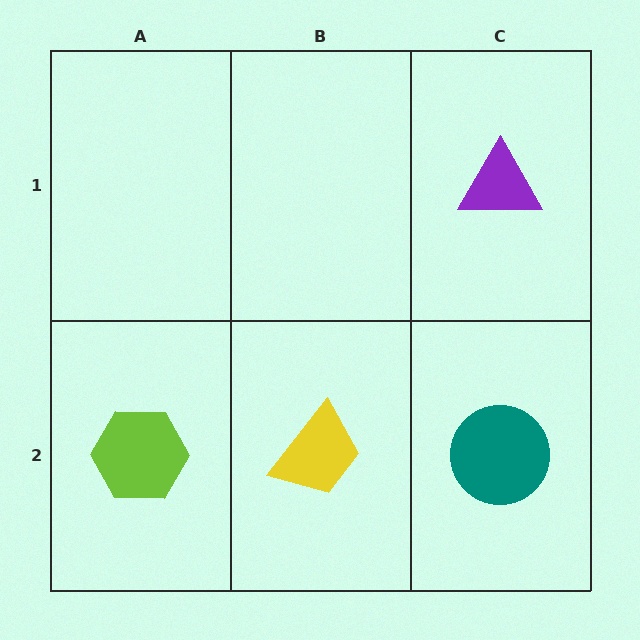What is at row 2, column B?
A yellow trapezoid.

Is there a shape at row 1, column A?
No, that cell is empty.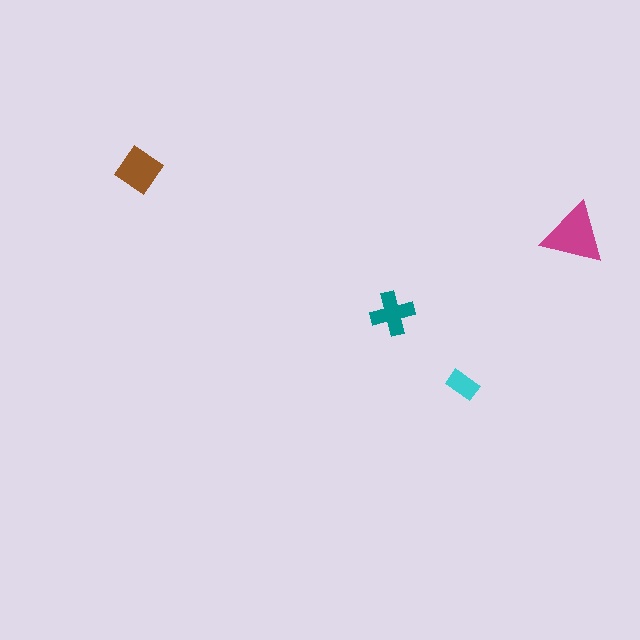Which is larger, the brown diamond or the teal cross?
The brown diamond.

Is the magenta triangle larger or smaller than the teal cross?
Larger.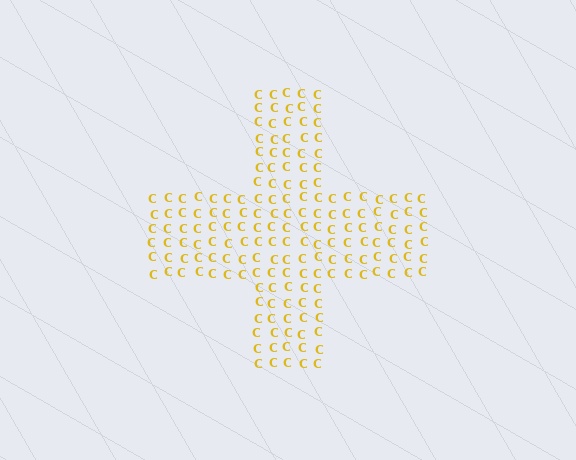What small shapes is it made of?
It is made of small letter C's.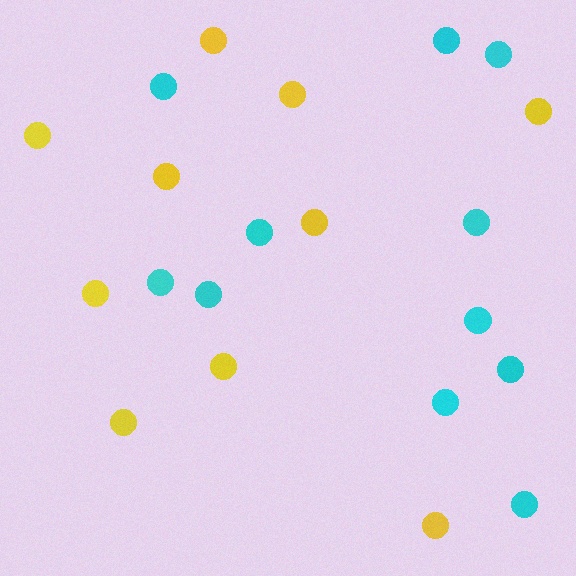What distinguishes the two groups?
There are 2 groups: one group of cyan circles (11) and one group of yellow circles (10).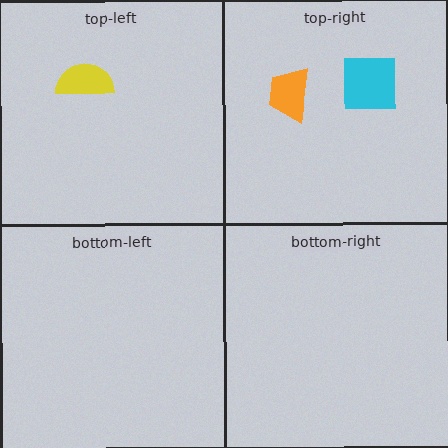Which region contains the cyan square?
The top-right region.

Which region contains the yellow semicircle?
The top-left region.